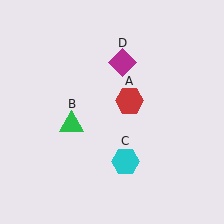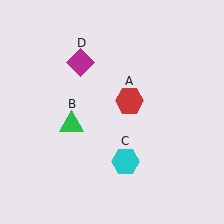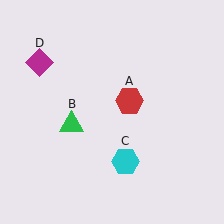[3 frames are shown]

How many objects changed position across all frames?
1 object changed position: magenta diamond (object D).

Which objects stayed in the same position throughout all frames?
Red hexagon (object A) and green triangle (object B) and cyan hexagon (object C) remained stationary.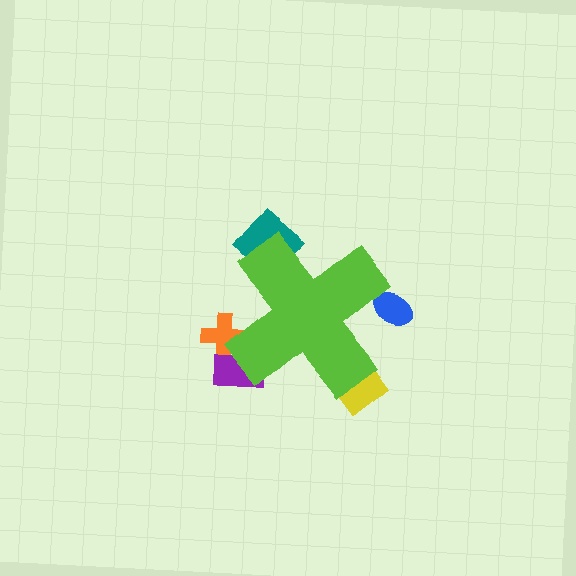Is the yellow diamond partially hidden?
Yes, the yellow diamond is partially hidden behind the lime cross.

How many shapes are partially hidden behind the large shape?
5 shapes are partially hidden.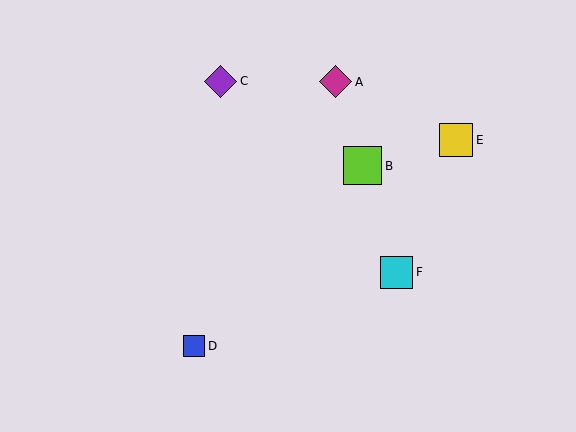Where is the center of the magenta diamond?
The center of the magenta diamond is at (336, 82).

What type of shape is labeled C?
Shape C is a purple diamond.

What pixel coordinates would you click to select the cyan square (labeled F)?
Click at (397, 272) to select the cyan square F.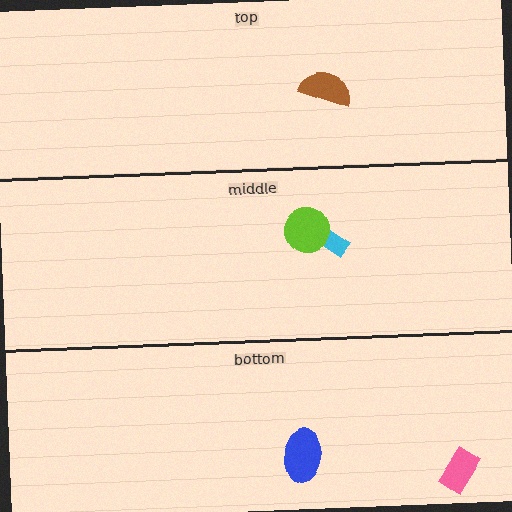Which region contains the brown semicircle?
The top region.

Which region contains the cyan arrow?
The middle region.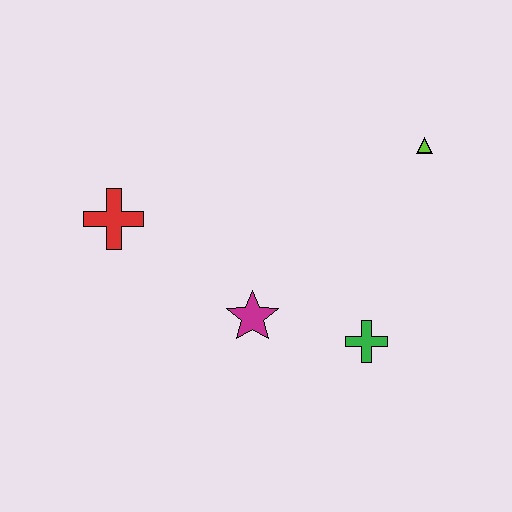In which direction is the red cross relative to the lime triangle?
The red cross is to the left of the lime triangle.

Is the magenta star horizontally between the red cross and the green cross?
Yes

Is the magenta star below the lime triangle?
Yes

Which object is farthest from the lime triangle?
The red cross is farthest from the lime triangle.